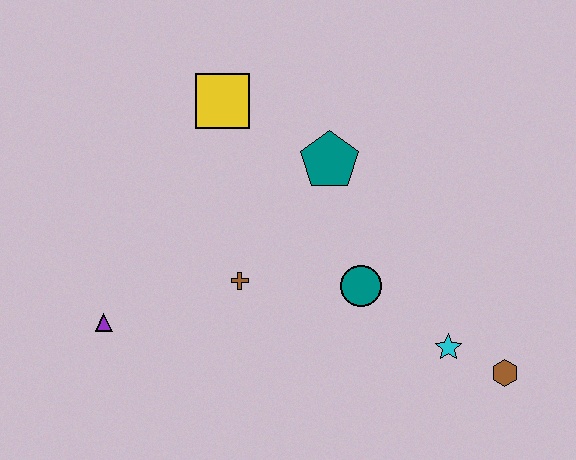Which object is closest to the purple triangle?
The brown cross is closest to the purple triangle.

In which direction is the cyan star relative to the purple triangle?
The cyan star is to the right of the purple triangle.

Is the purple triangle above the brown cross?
No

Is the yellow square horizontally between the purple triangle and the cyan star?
Yes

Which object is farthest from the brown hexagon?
The purple triangle is farthest from the brown hexagon.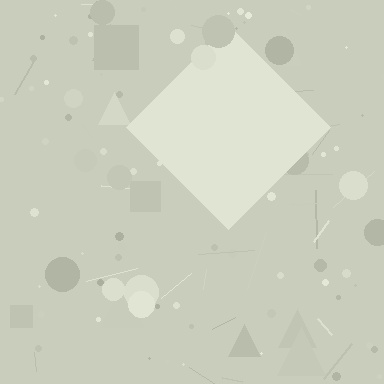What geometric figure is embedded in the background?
A diamond is embedded in the background.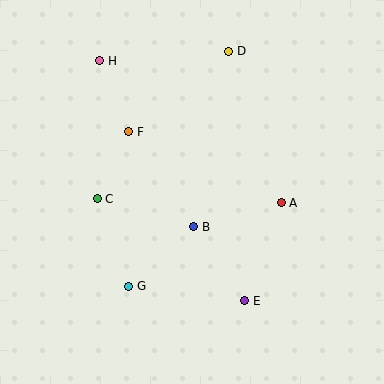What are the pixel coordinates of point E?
Point E is at (245, 301).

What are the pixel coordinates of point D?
Point D is at (229, 51).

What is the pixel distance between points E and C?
The distance between E and C is 179 pixels.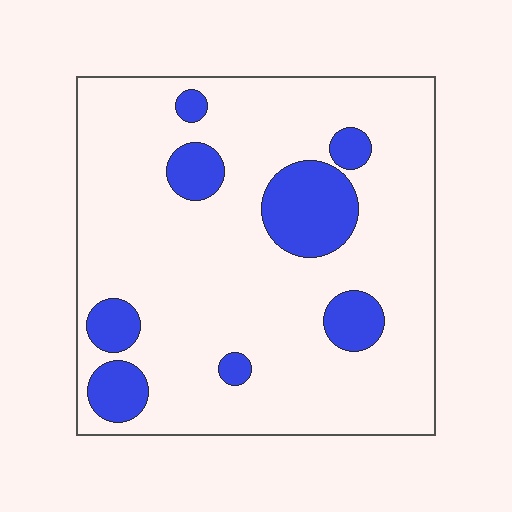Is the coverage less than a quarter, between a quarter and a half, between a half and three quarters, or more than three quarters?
Less than a quarter.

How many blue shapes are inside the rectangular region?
8.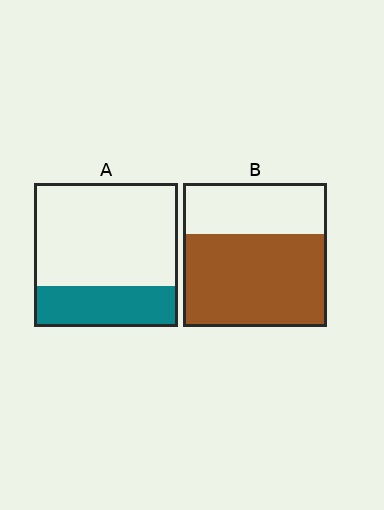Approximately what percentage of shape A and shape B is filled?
A is approximately 30% and B is approximately 65%.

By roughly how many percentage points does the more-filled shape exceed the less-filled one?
By roughly 35 percentage points (B over A).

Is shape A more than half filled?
No.